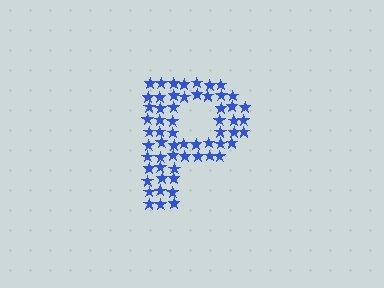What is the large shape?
The large shape is the letter P.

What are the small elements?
The small elements are stars.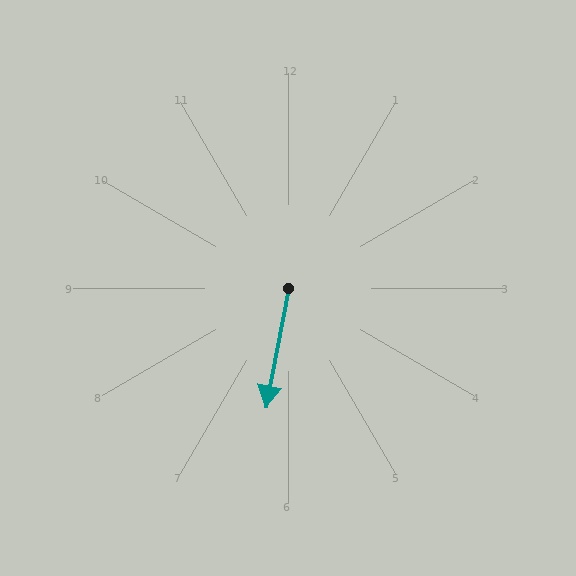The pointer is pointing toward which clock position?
Roughly 6 o'clock.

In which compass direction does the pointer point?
South.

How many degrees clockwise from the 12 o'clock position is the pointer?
Approximately 191 degrees.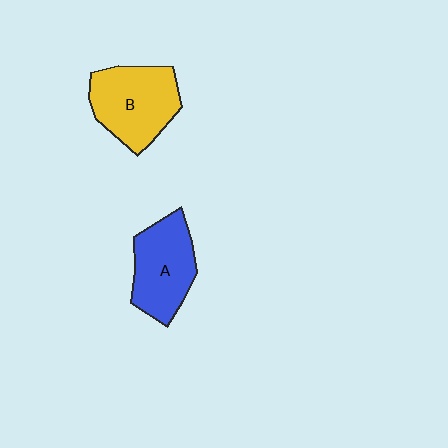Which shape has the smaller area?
Shape A (blue).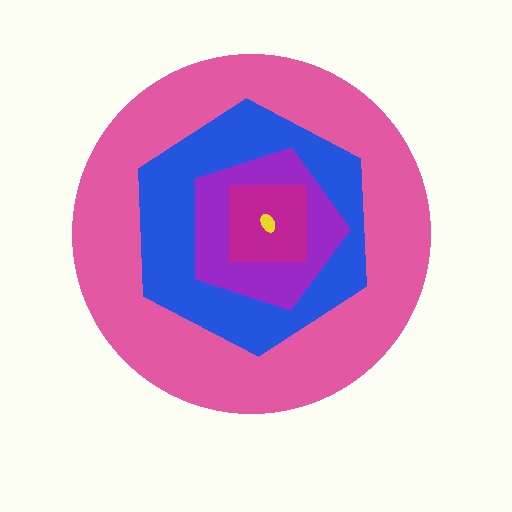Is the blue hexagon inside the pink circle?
Yes.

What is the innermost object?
The yellow ellipse.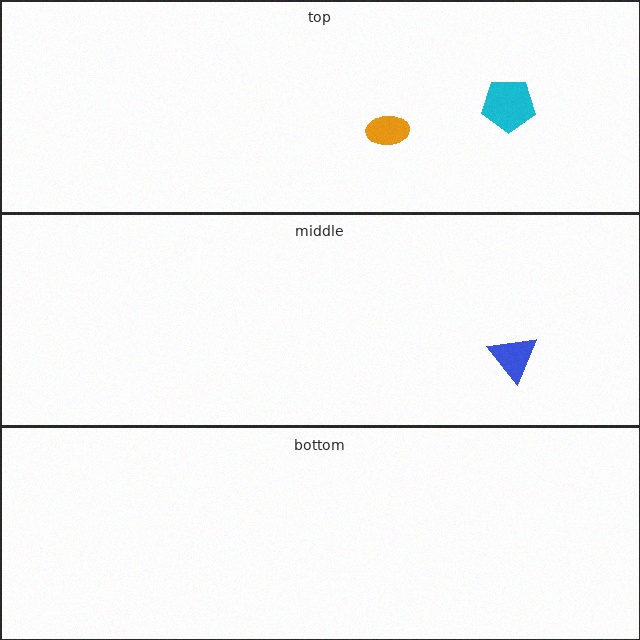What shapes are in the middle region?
The blue triangle.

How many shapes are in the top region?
2.